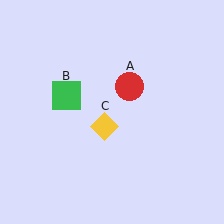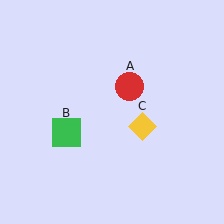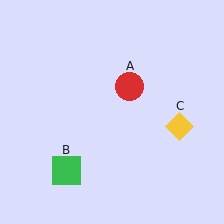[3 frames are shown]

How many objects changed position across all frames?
2 objects changed position: green square (object B), yellow diamond (object C).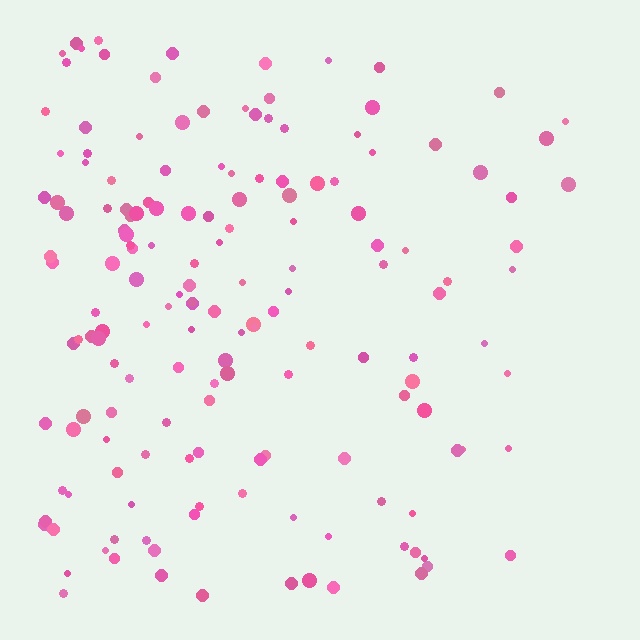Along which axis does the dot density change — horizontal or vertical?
Horizontal.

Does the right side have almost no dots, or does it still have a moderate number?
Still a moderate number, just noticeably fewer than the left.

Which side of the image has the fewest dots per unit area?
The right.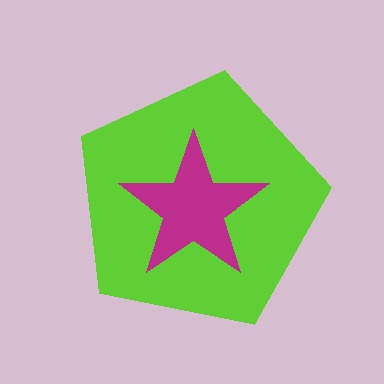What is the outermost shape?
The lime pentagon.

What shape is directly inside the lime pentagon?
The magenta star.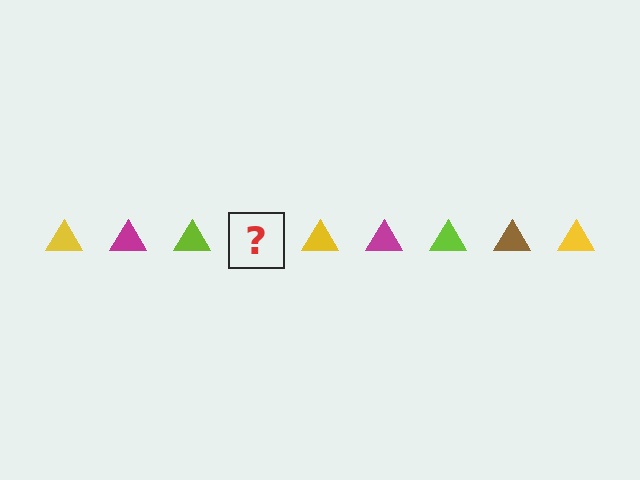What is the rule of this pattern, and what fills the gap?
The rule is that the pattern cycles through yellow, magenta, lime, brown triangles. The gap should be filled with a brown triangle.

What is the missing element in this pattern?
The missing element is a brown triangle.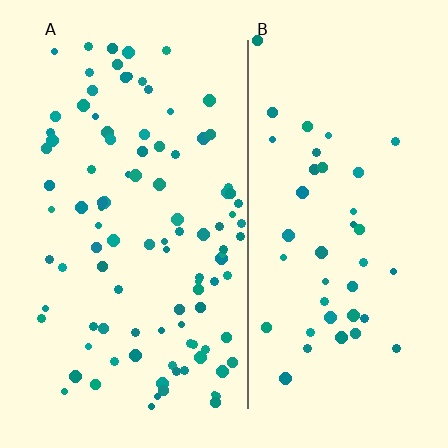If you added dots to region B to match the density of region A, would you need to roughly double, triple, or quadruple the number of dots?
Approximately double.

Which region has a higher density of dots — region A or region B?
A (the left).